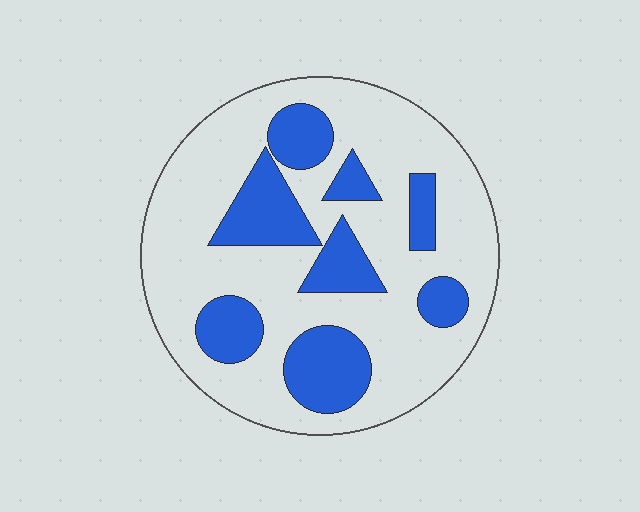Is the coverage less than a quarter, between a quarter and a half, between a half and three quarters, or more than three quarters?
Between a quarter and a half.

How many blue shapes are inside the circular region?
8.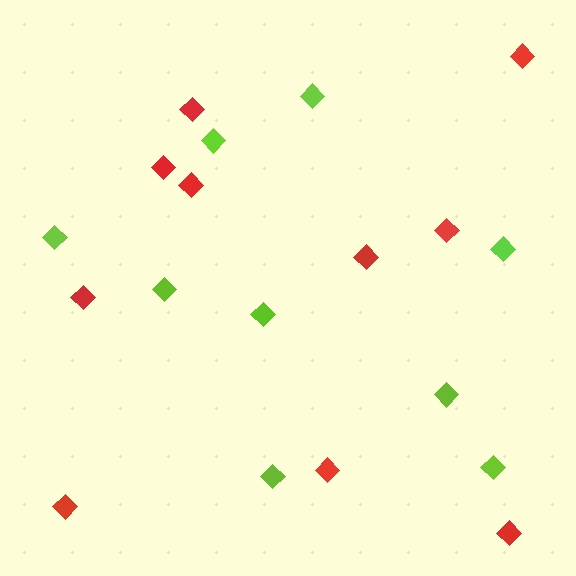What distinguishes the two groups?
There are 2 groups: one group of red diamonds (10) and one group of lime diamonds (9).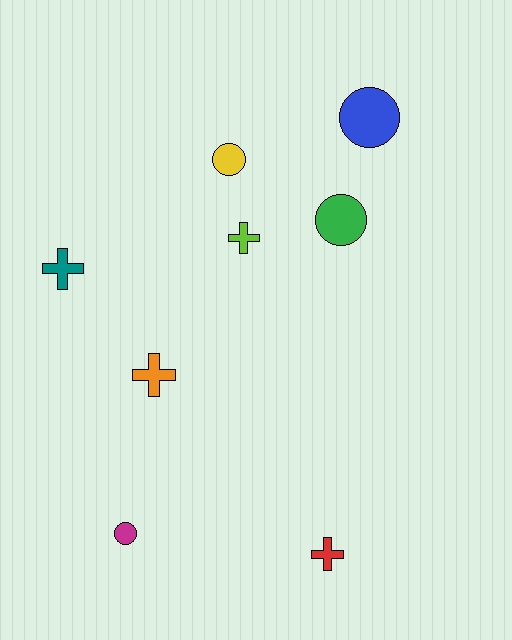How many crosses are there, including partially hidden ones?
There are 4 crosses.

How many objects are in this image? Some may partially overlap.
There are 8 objects.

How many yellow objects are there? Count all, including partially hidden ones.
There is 1 yellow object.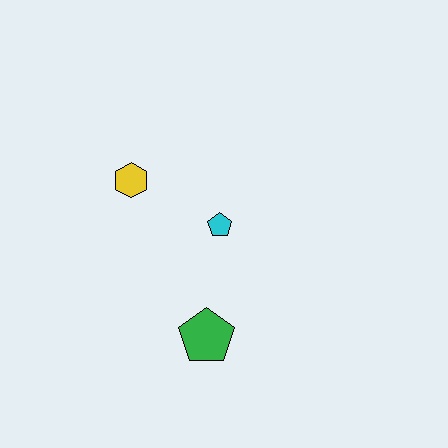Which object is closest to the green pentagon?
The cyan pentagon is closest to the green pentagon.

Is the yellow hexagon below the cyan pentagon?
No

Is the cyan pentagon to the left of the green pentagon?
No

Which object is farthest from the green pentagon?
The yellow hexagon is farthest from the green pentagon.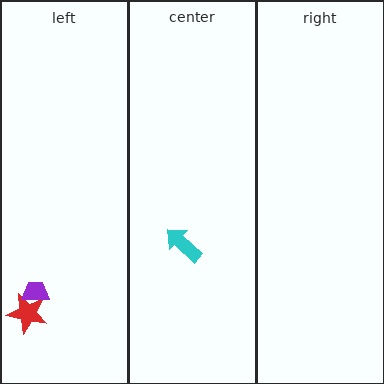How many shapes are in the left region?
2.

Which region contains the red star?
The left region.